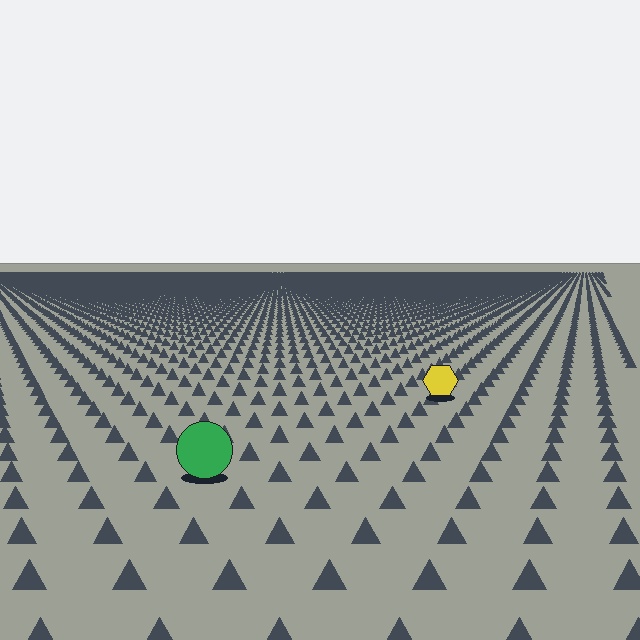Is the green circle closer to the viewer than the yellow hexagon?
Yes. The green circle is closer — you can tell from the texture gradient: the ground texture is coarser near it.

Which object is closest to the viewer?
The green circle is closest. The texture marks near it are larger and more spread out.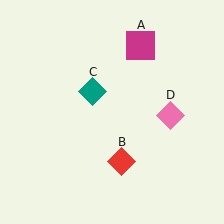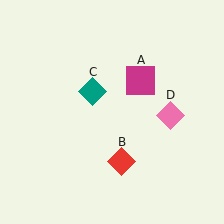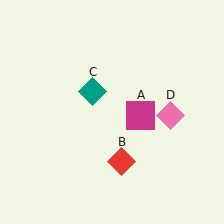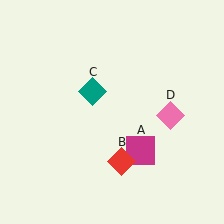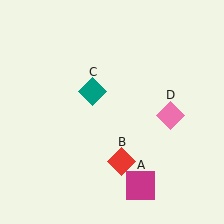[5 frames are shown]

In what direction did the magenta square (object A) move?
The magenta square (object A) moved down.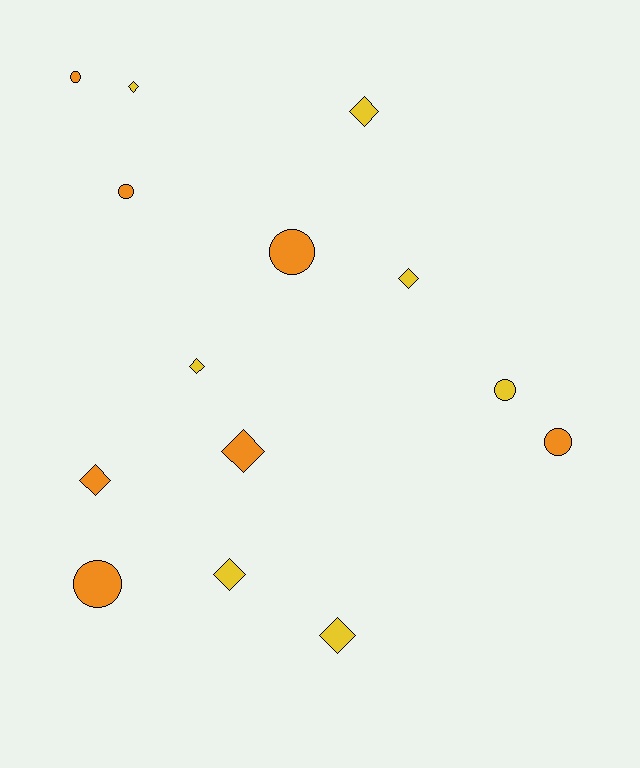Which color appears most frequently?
Yellow, with 7 objects.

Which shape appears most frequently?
Diamond, with 8 objects.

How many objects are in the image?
There are 14 objects.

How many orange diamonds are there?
There are 2 orange diamonds.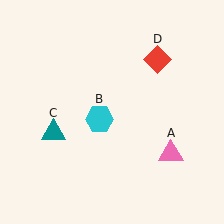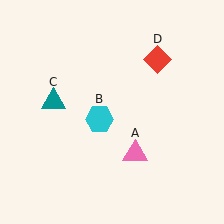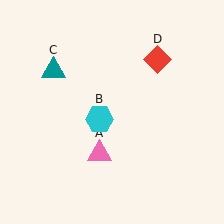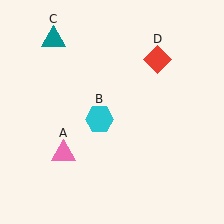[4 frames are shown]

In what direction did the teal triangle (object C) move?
The teal triangle (object C) moved up.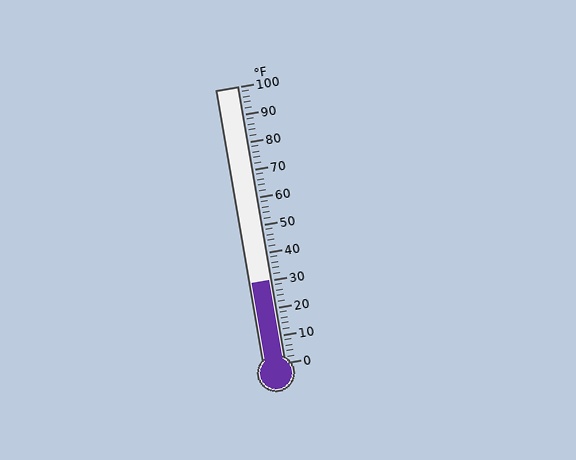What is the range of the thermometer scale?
The thermometer scale ranges from 0°F to 100°F.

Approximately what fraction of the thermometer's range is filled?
The thermometer is filled to approximately 30% of its range.